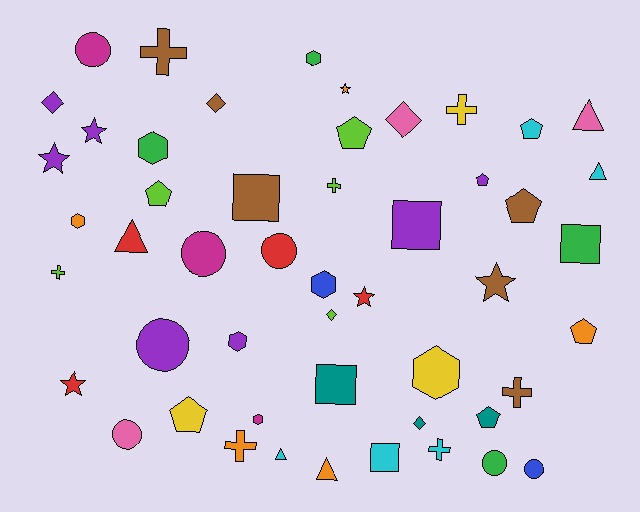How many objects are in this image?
There are 50 objects.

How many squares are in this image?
There are 5 squares.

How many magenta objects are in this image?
There are 3 magenta objects.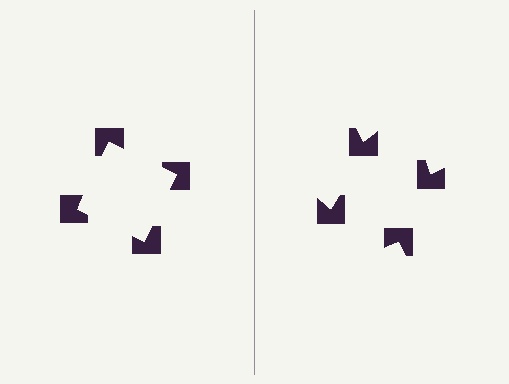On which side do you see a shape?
An illusory square appears on the left side. On the right side the wedge cuts are rotated, so no coherent shape forms.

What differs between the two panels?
The notched squares are positioned identically on both sides; only the wedge orientations differ. On the left they align to a square; on the right they are misaligned.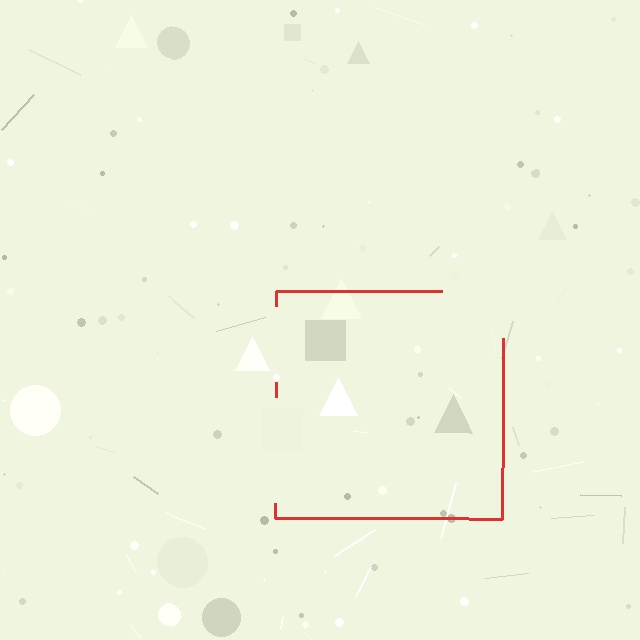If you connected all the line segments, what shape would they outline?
They would outline a square.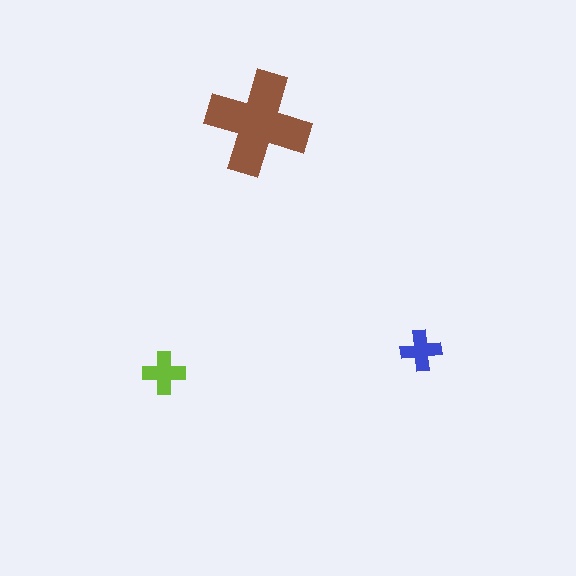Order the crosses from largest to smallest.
the brown one, the lime one, the blue one.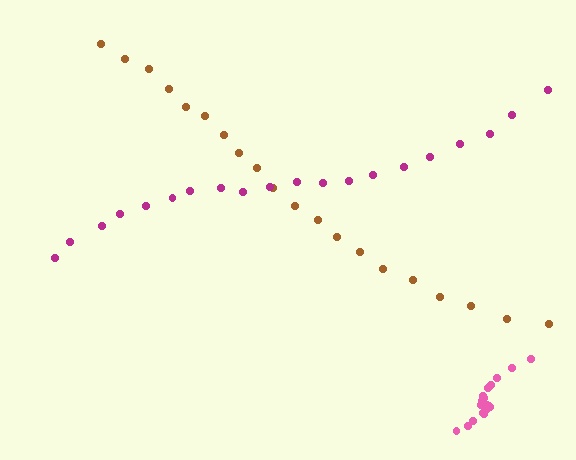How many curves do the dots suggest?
There are 3 distinct paths.